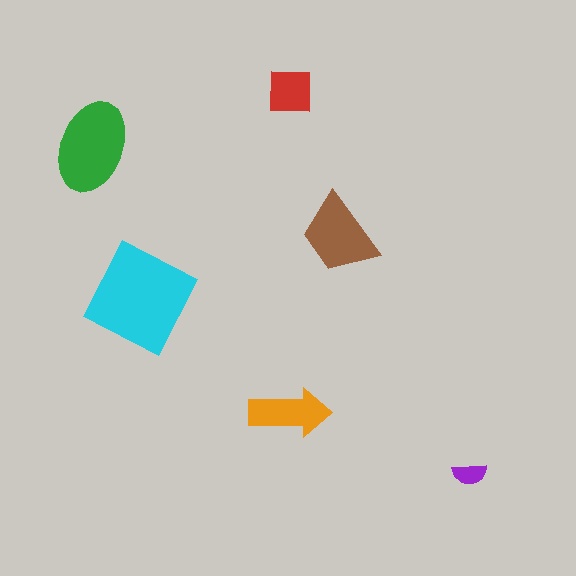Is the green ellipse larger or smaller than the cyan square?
Smaller.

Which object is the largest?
The cyan square.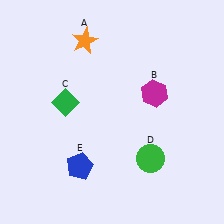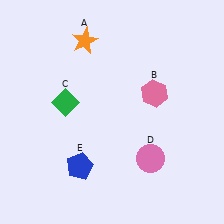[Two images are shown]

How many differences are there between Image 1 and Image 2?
There are 2 differences between the two images.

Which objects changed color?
B changed from magenta to pink. D changed from green to pink.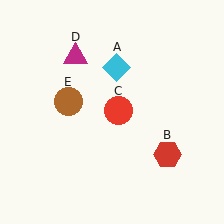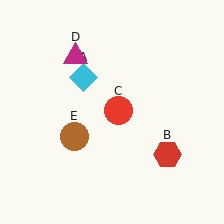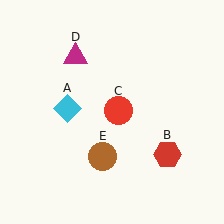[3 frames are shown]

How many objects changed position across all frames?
2 objects changed position: cyan diamond (object A), brown circle (object E).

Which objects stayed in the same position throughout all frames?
Red hexagon (object B) and red circle (object C) and magenta triangle (object D) remained stationary.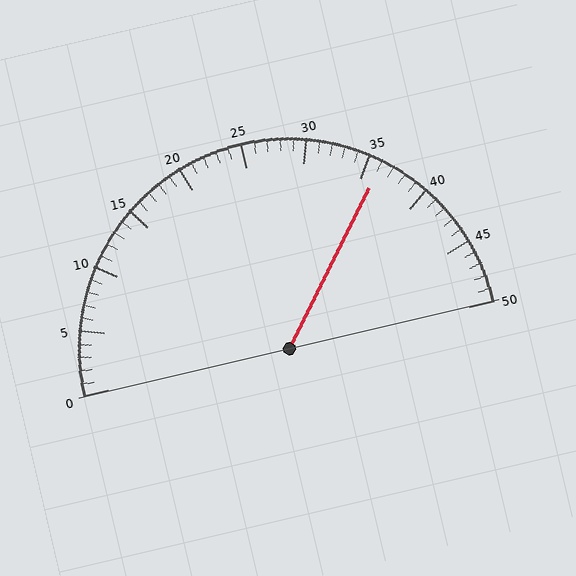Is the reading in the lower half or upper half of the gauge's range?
The reading is in the upper half of the range (0 to 50).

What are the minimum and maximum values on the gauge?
The gauge ranges from 0 to 50.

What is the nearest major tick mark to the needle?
The nearest major tick mark is 35.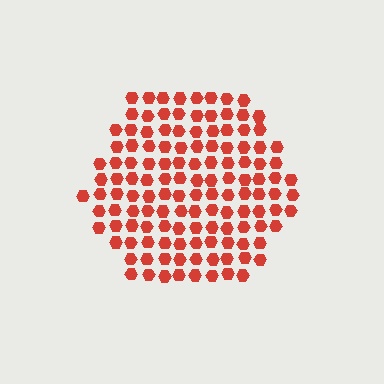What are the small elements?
The small elements are hexagons.